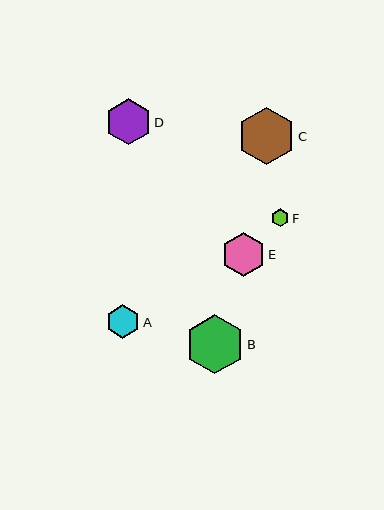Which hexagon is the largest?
Hexagon B is the largest with a size of approximately 59 pixels.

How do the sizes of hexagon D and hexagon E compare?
Hexagon D and hexagon E are approximately the same size.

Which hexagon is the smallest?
Hexagon F is the smallest with a size of approximately 18 pixels.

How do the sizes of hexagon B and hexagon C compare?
Hexagon B and hexagon C are approximately the same size.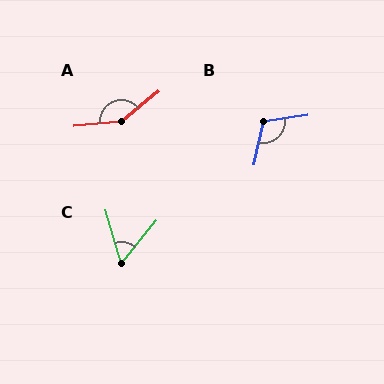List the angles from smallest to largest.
C (56°), B (110°), A (146°).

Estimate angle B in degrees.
Approximately 110 degrees.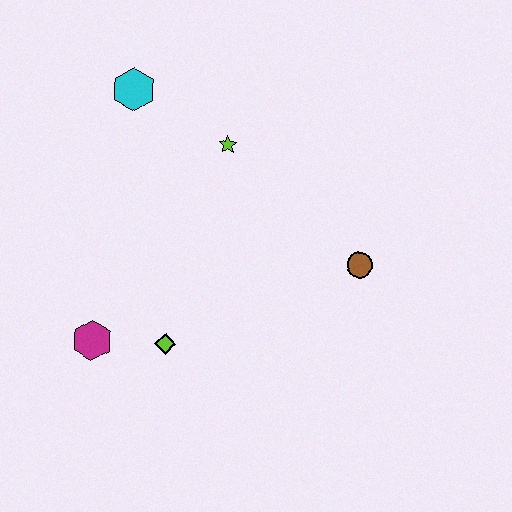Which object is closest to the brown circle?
The lime star is closest to the brown circle.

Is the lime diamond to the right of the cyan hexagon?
Yes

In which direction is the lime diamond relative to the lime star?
The lime diamond is below the lime star.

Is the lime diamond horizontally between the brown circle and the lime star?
No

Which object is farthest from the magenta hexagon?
The brown circle is farthest from the magenta hexagon.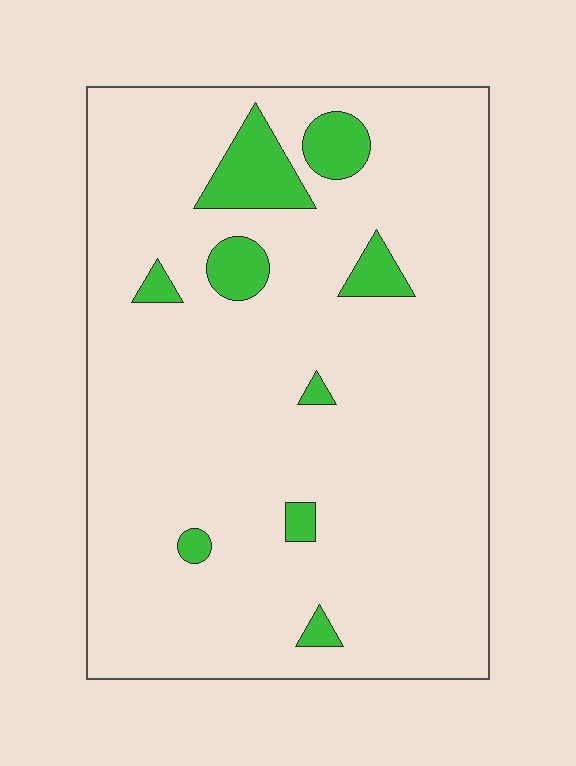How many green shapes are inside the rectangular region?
9.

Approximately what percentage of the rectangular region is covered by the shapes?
Approximately 10%.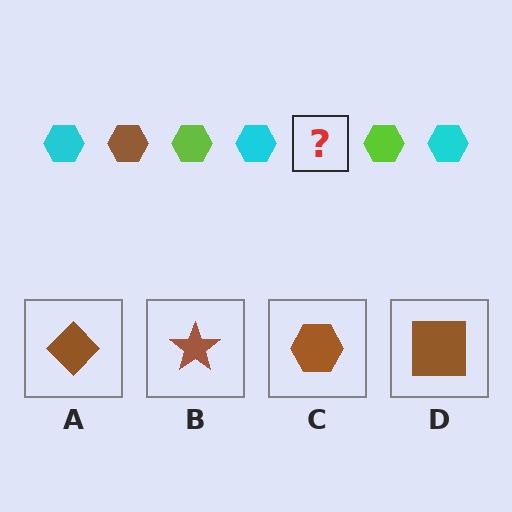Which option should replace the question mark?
Option C.